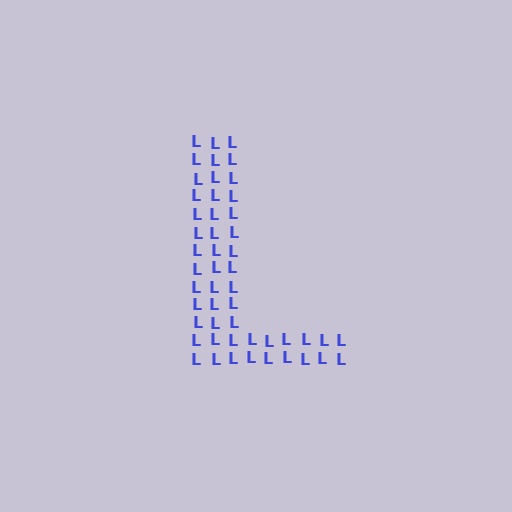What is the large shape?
The large shape is the letter L.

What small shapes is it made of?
It is made of small letter L's.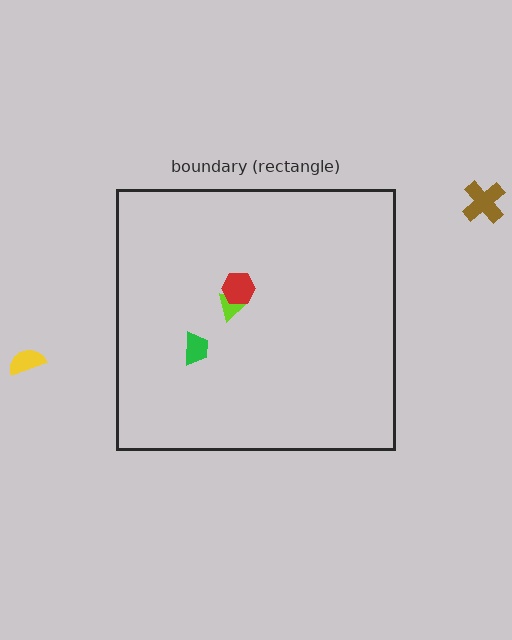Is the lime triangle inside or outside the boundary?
Inside.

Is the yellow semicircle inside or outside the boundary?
Outside.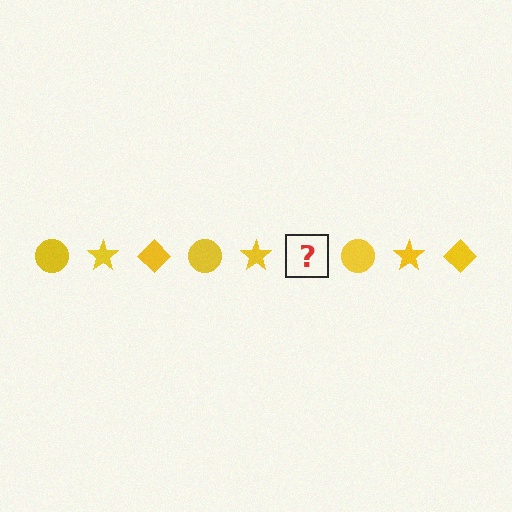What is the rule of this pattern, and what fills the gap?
The rule is that the pattern cycles through circle, star, diamond shapes in yellow. The gap should be filled with a yellow diamond.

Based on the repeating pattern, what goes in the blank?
The blank should be a yellow diamond.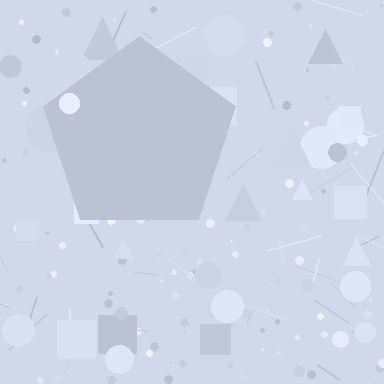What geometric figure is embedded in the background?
A pentagon is embedded in the background.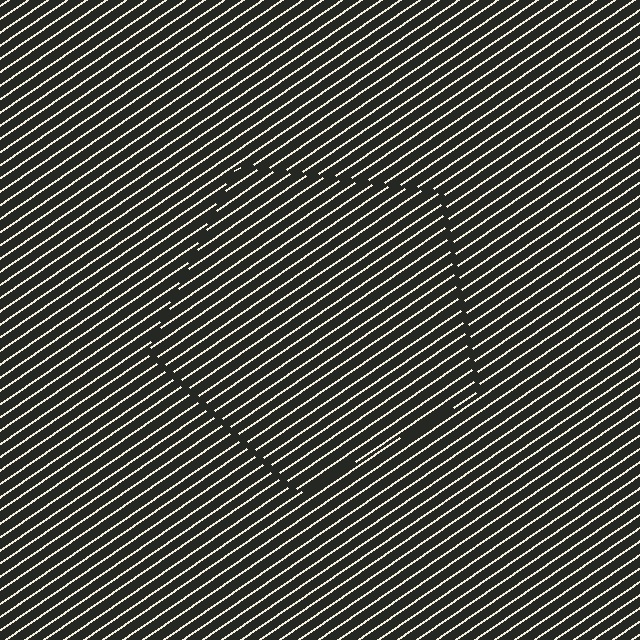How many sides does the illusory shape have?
5 sides — the line-ends trace a pentagon.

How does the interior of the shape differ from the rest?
The interior of the shape contains the same grating, shifted by half a period — the contour is defined by the phase discontinuity where line-ends from the inner and outer gratings abut.